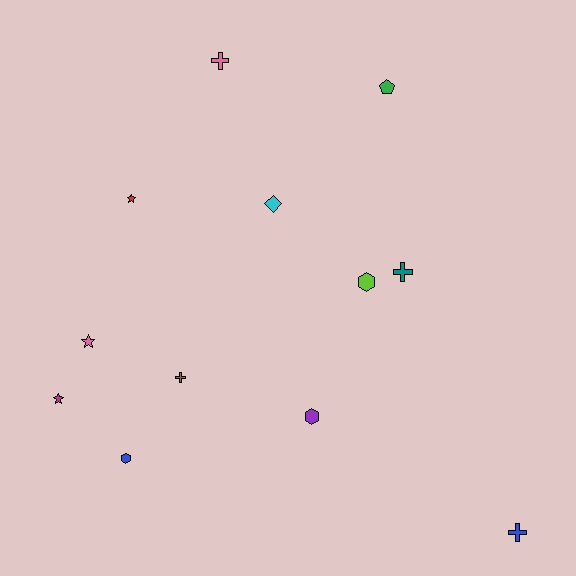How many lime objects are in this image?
There is 1 lime object.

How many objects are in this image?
There are 12 objects.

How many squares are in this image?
There are no squares.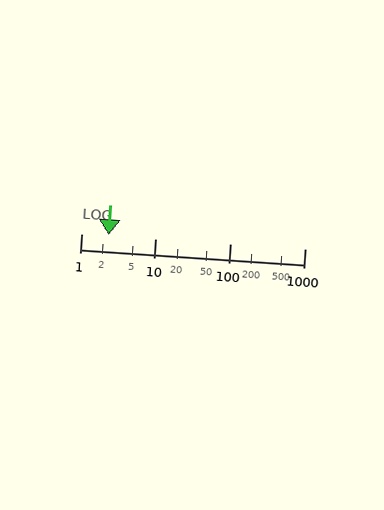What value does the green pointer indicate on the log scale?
The pointer indicates approximately 2.3.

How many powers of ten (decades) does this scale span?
The scale spans 3 decades, from 1 to 1000.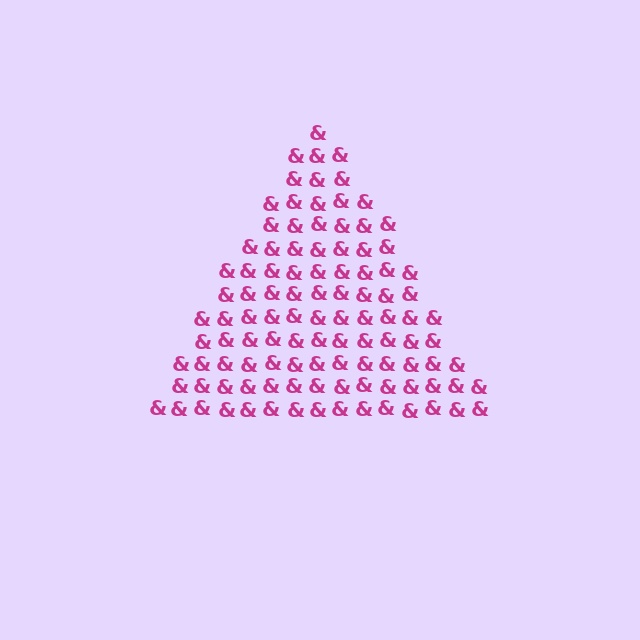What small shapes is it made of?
It is made of small ampersands.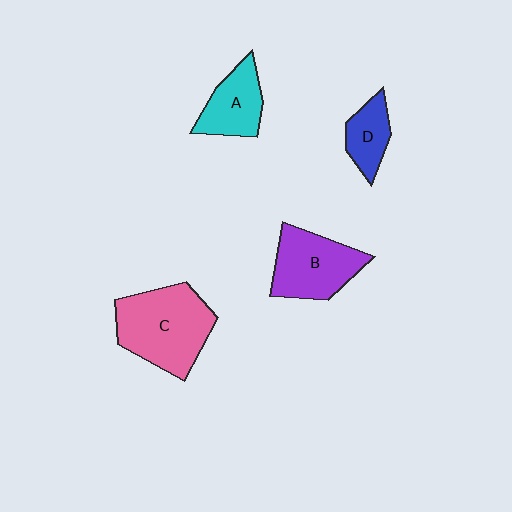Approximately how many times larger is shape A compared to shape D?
Approximately 1.3 times.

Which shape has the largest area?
Shape C (pink).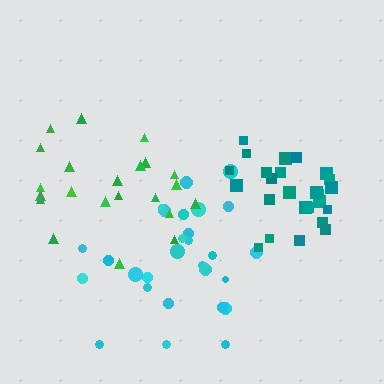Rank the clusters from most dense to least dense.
teal, green, cyan.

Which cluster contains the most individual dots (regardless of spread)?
Cyan (28).